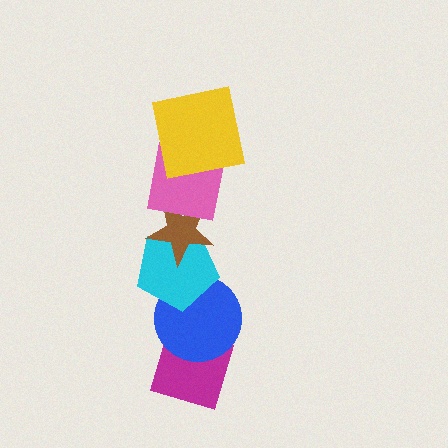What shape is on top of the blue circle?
The cyan pentagon is on top of the blue circle.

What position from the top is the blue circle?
The blue circle is 5th from the top.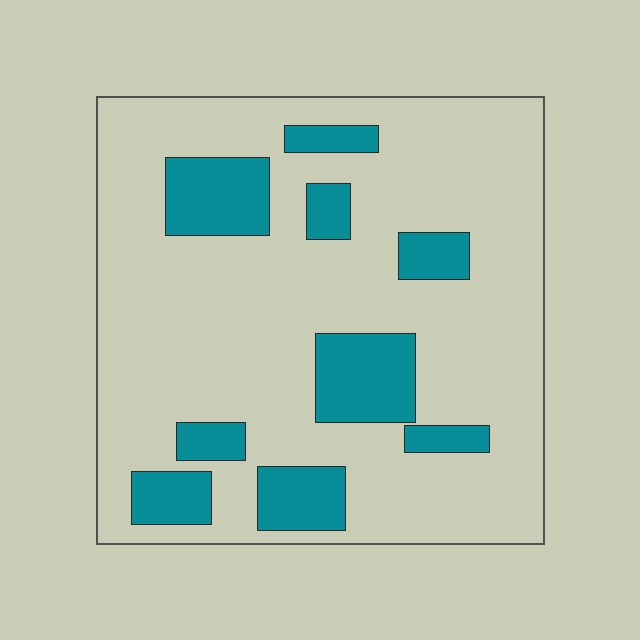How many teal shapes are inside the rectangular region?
9.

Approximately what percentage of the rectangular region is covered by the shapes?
Approximately 20%.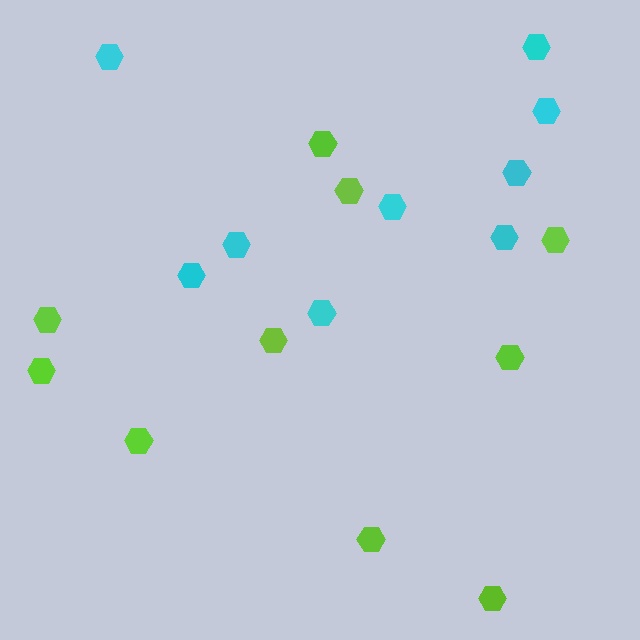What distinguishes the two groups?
There are 2 groups: one group of cyan hexagons (9) and one group of lime hexagons (10).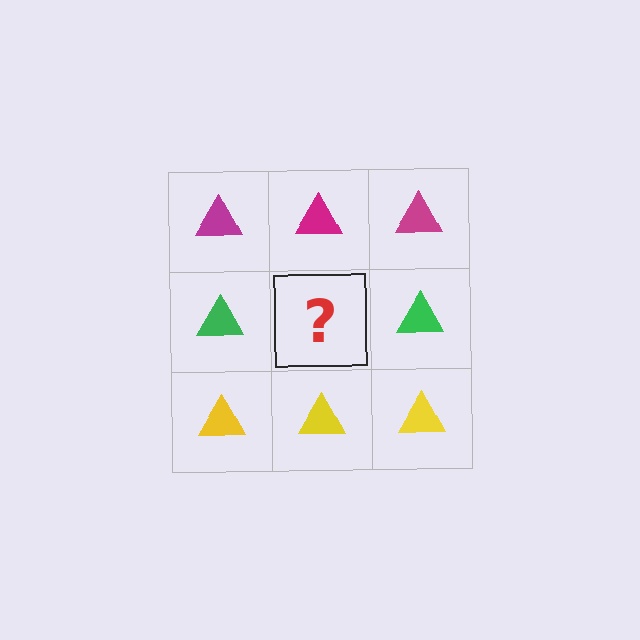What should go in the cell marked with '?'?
The missing cell should contain a green triangle.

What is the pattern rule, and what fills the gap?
The rule is that each row has a consistent color. The gap should be filled with a green triangle.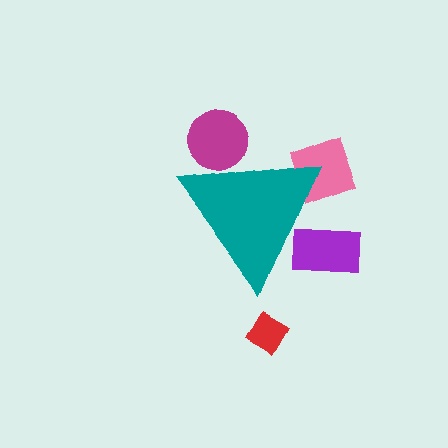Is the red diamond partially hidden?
No, the red diamond is fully visible.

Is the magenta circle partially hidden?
Yes, the magenta circle is partially hidden behind the teal triangle.